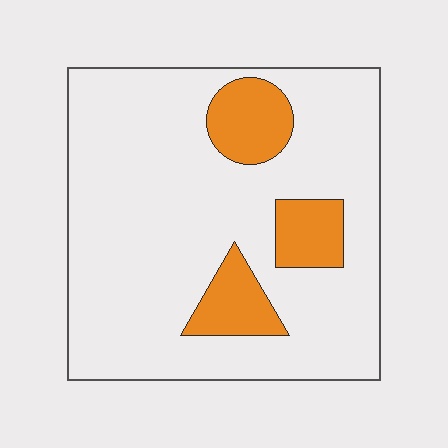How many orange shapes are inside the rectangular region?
3.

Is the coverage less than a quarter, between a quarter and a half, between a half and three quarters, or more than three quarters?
Less than a quarter.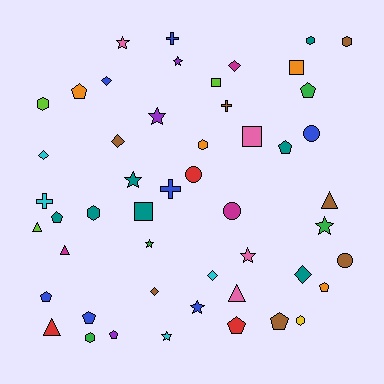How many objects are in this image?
There are 50 objects.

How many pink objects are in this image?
There are 4 pink objects.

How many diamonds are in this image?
There are 7 diamonds.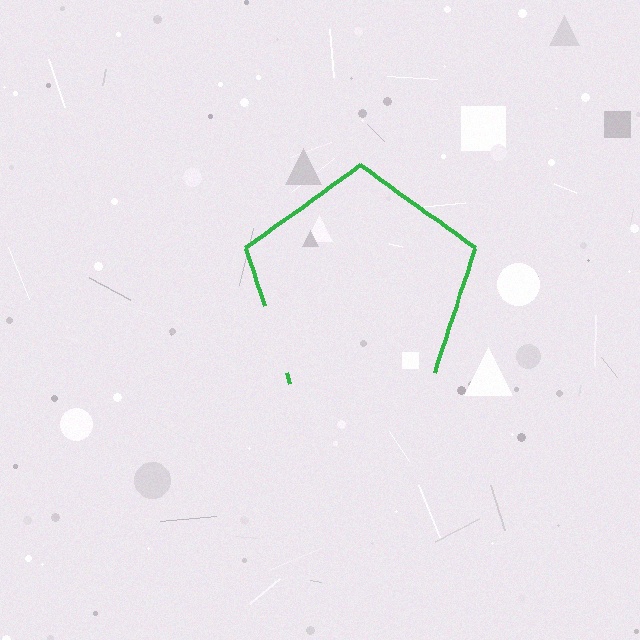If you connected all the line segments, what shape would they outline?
They would outline a pentagon.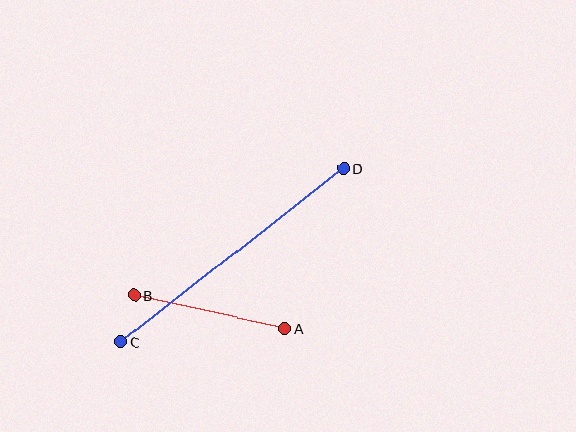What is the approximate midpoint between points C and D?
The midpoint is at approximately (232, 255) pixels.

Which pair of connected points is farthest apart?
Points C and D are farthest apart.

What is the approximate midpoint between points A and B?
The midpoint is at approximately (209, 312) pixels.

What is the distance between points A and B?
The distance is approximately 154 pixels.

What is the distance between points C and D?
The distance is approximately 283 pixels.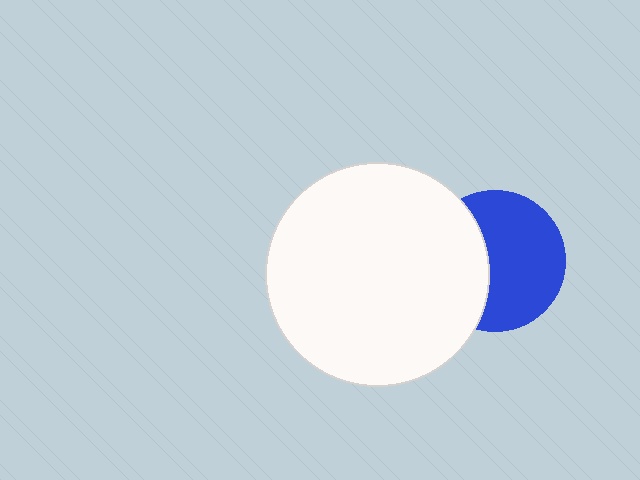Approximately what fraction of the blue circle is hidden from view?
Roughly 38% of the blue circle is hidden behind the white circle.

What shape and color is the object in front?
The object in front is a white circle.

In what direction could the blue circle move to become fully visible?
The blue circle could move right. That would shift it out from behind the white circle entirely.